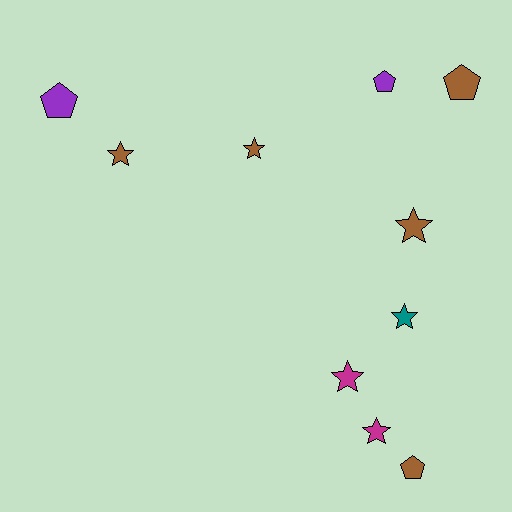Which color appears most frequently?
Brown, with 5 objects.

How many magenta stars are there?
There are 2 magenta stars.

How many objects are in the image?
There are 10 objects.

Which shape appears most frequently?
Star, with 6 objects.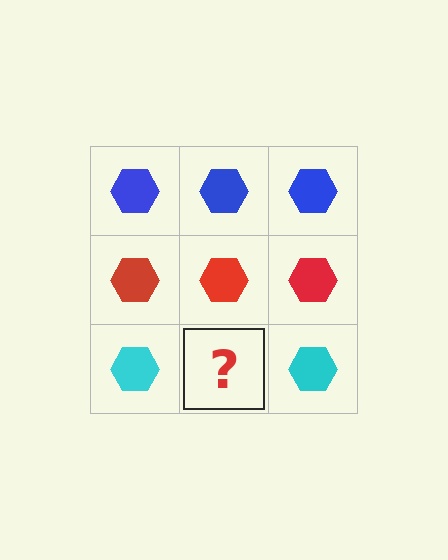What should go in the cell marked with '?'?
The missing cell should contain a cyan hexagon.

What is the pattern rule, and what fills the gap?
The rule is that each row has a consistent color. The gap should be filled with a cyan hexagon.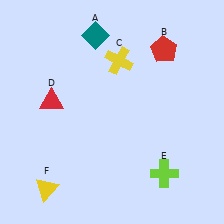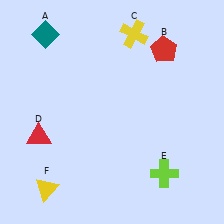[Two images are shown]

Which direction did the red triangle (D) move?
The red triangle (D) moved down.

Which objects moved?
The objects that moved are: the teal diamond (A), the yellow cross (C), the red triangle (D).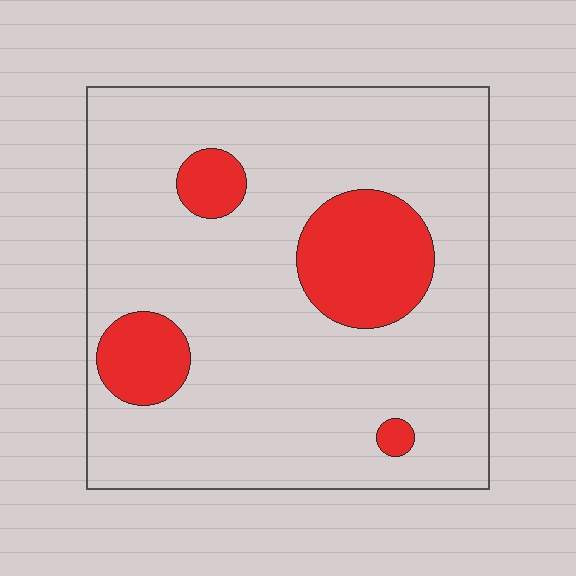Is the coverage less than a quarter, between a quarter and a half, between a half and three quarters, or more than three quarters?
Less than a quarter.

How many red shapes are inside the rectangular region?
4.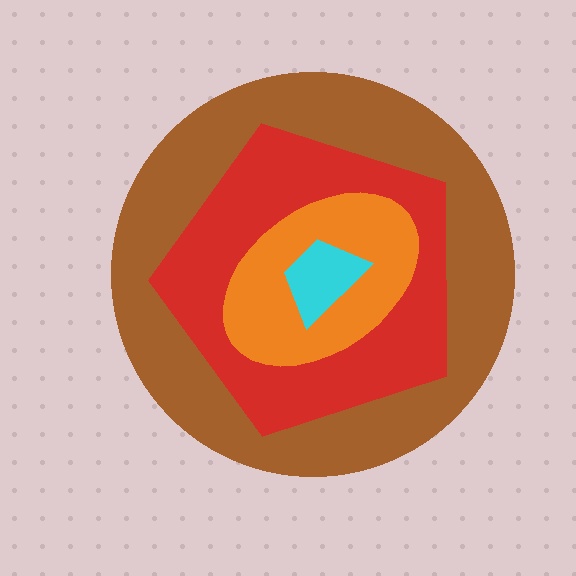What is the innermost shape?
The cyan trapezoid.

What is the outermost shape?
The brown circle.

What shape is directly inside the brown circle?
The red pentagon.